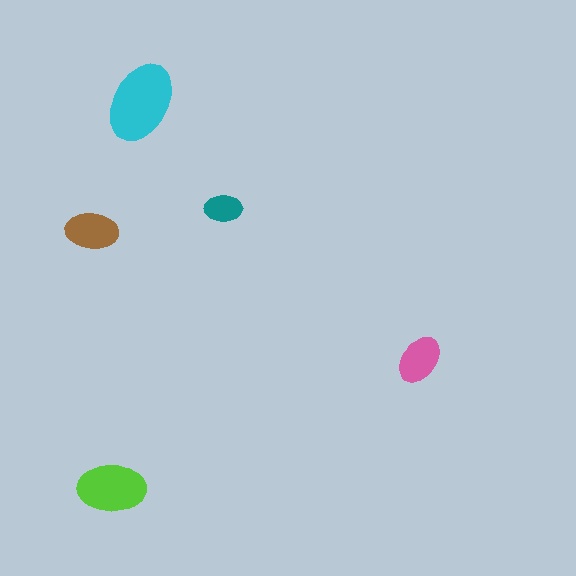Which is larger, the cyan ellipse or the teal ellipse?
The cyan one.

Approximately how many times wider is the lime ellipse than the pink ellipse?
About 1.5 times wider.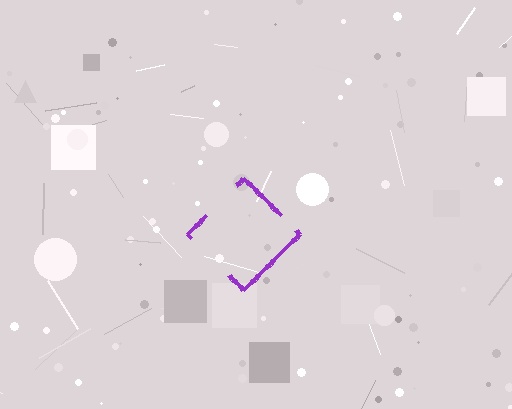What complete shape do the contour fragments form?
The contour fragments form a diamond.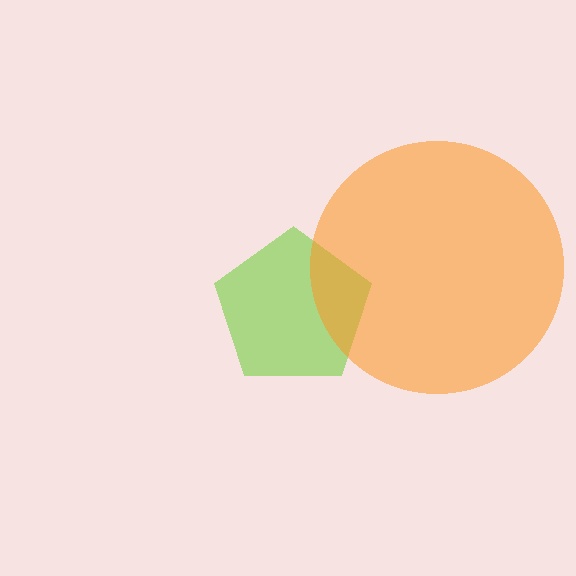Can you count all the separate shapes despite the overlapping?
Yes, there are 2 separate shapes.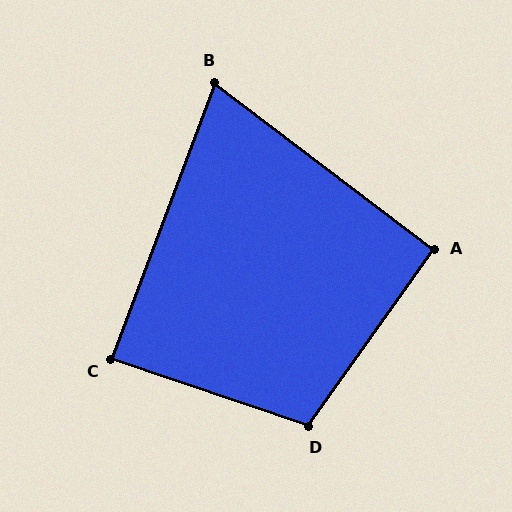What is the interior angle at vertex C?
Approximately 88 degrees (approximately right).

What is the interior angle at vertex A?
Approximately 92 degrees (approximately right).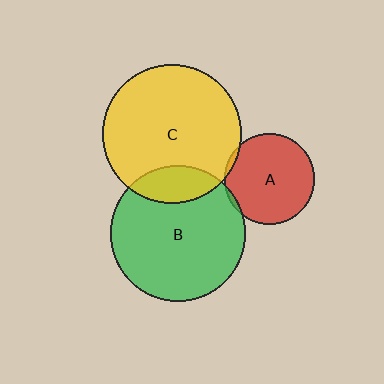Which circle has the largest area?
Circle C (yellow).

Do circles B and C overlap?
Yes.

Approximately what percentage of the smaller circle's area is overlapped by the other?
Approximately 15%.